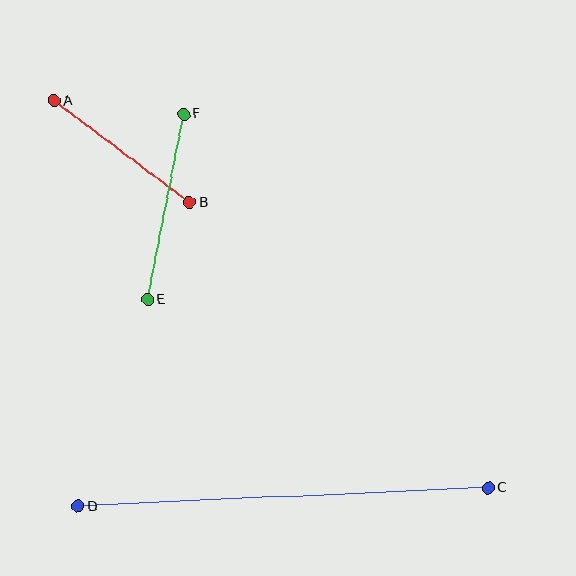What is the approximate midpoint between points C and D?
The midpoint is at approximately (283, 497) pixels.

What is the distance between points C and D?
The distance is approximately 411 pixels.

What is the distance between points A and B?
The distance is approximately 169 pixels.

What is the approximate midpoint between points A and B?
The midpoint is at approximately (122, 152) pixels.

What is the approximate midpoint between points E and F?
The midpoint is at approximately (166, 207) pixels.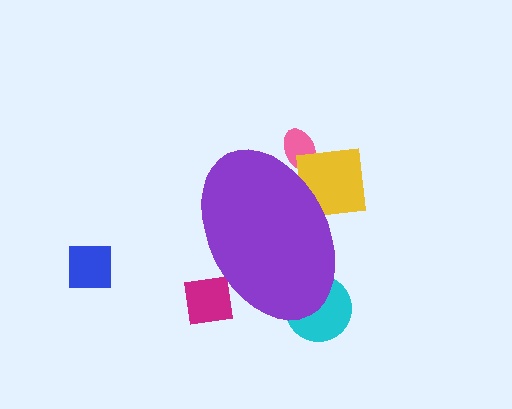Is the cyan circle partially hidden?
Yes, the cyan circle is partially hidden behind the purple ellipse.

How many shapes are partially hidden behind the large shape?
4 shapes are partially hidden.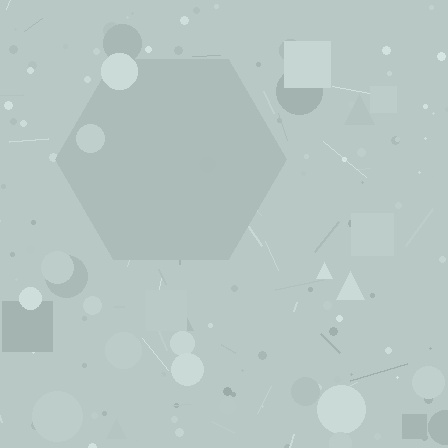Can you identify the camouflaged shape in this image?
The camouflaged shape is a hexagon.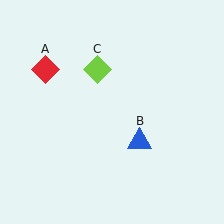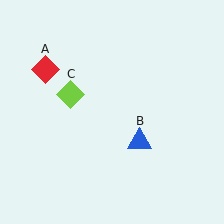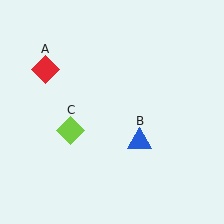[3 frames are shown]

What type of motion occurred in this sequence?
The lime diamond (object C) rotated counterclockwise around the center of the scene.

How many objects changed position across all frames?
1 object changed position: lime diamond (object C).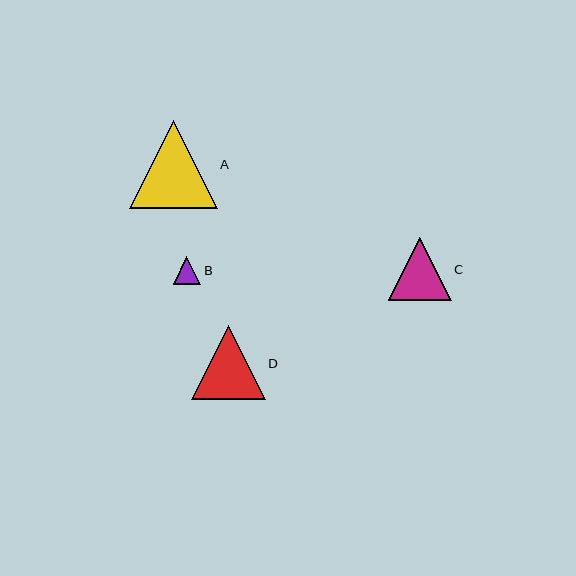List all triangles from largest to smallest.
From largest to smallest: A, D, C, B.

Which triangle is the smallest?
Triangle B is the smallest with a size of approximately 28 pixels.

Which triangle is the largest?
Triangle A is the largest with a size of approximately 88 pixels.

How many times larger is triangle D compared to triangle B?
Triangle D is approximately 2.6 times the size of triangle B.